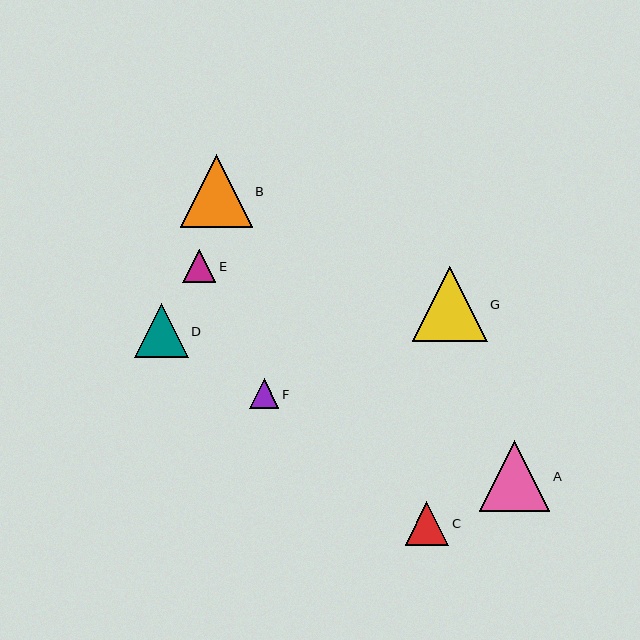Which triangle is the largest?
Triangle G is the largest with a size of approximately 75 pixels.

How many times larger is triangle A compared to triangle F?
Triangle A is approximately 2.4 times the size of triangle F.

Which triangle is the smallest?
Triangle F is the smallest with a size of approximately 30 pixels.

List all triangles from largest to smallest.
From largest to smallest: G, B, A, D, C, E, F.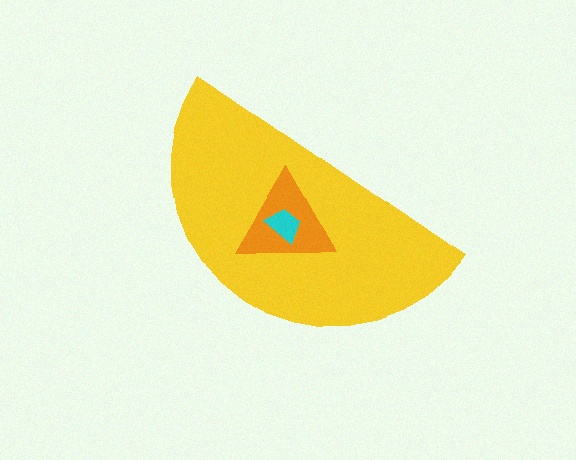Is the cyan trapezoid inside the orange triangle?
Yes.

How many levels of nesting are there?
3.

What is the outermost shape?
The yellow semicircle.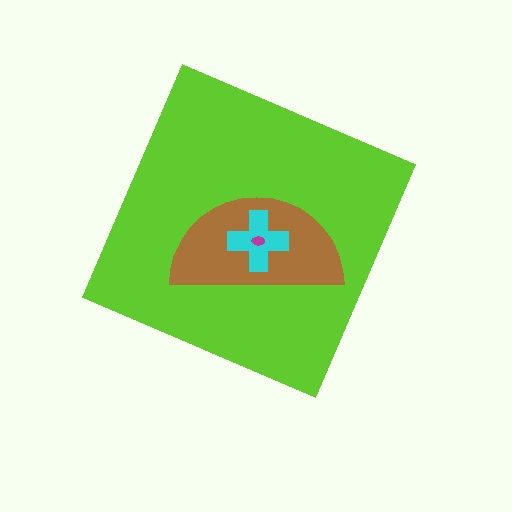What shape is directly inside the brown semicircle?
The cyan cross.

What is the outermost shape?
The lime diamond.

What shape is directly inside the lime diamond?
The brown semicircle.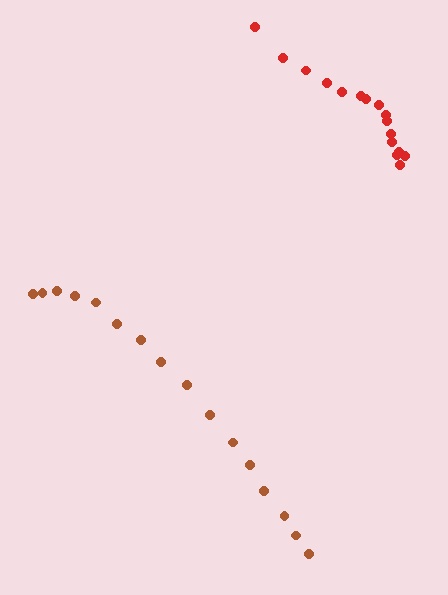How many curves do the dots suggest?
There are 2 distinct paths.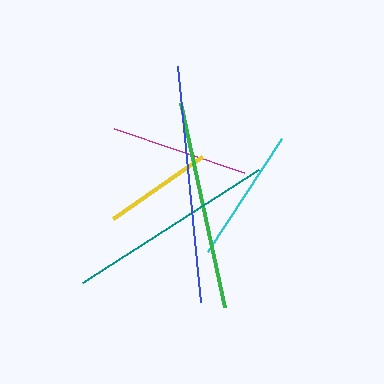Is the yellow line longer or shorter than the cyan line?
The cyan line is longer than the yellow line.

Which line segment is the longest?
The blue line is the longest at approximately 237 pixels.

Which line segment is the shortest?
The yellow line is the shortest at approximately 109 pixels.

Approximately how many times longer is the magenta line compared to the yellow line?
The magenta line is approximately 1.3 times the length of the yellow line.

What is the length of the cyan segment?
The cyan segment is approximately 135 pixels long.